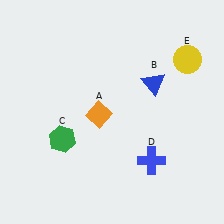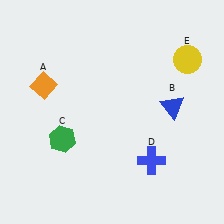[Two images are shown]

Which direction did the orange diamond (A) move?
The orange diamond (A) moved left.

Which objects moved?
The objects that moved are: the orange diamond (A), the blue triangle (B).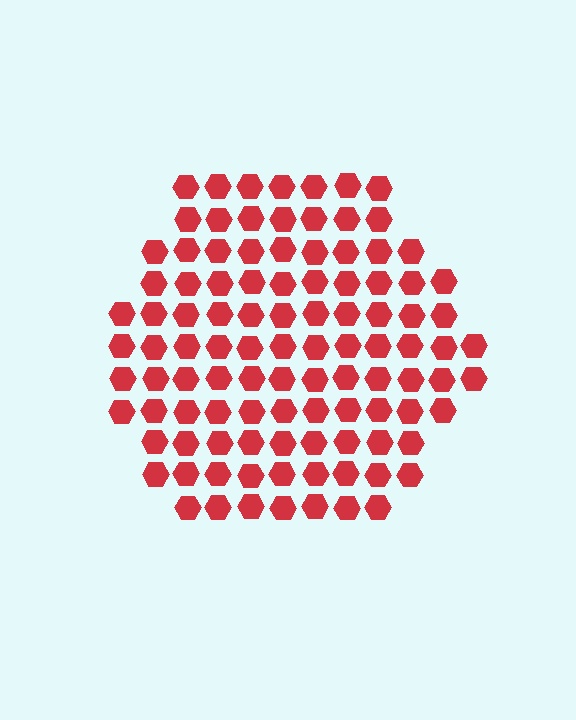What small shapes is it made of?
It is made of small hexagons.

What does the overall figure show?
The overall figure shows a hexagon.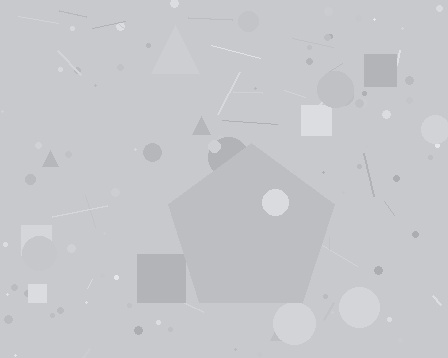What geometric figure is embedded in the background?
A pentagon is embedded in the background.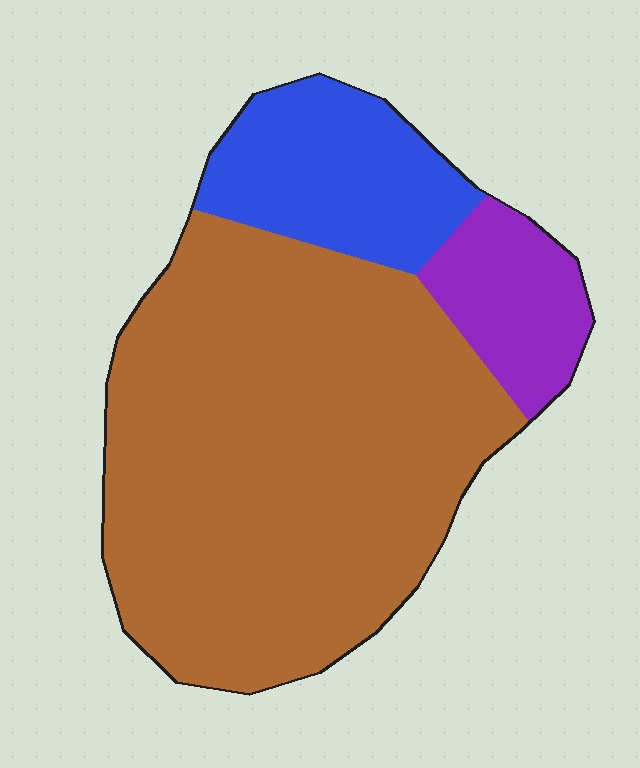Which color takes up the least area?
Purple, at roughly 10%.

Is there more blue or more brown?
Brown.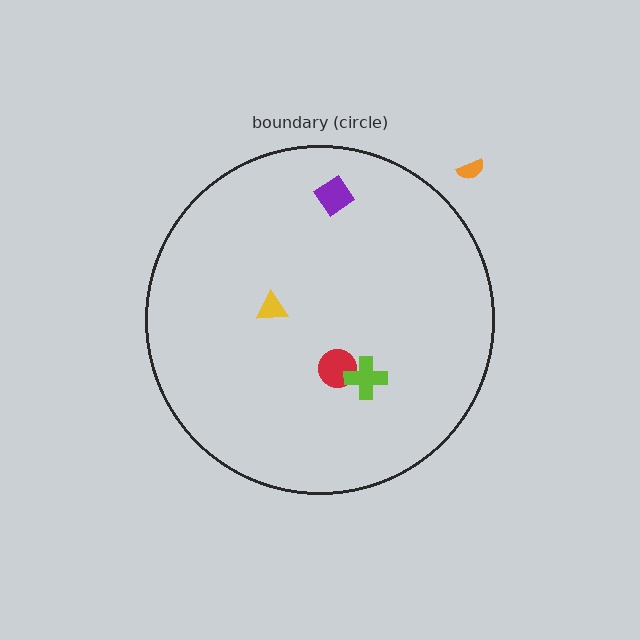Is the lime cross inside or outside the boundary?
Inside.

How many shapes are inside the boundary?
4 inside, 1 outside.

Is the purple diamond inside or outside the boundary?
Inside.